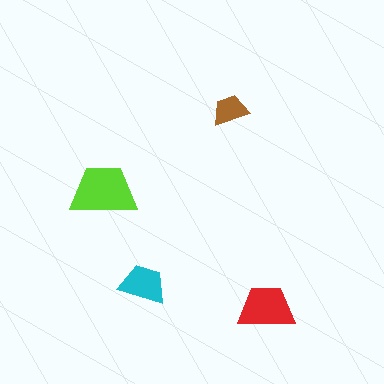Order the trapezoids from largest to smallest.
the lime one, the red one, the cyan one, the brown one.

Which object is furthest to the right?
The red trapezoid is rightmost.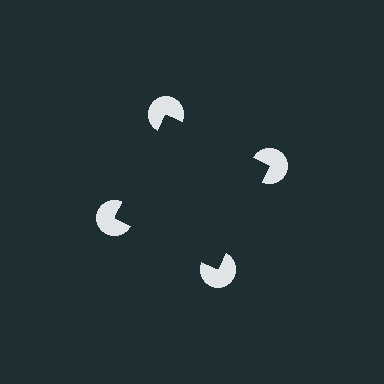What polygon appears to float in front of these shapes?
An illusory square — its edges are inferred from the aligned wedge cuts in the pac-man discs, not physically drawn.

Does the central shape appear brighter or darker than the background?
It typically appears slightly darker than the background, even though no actual brightness change is drawn.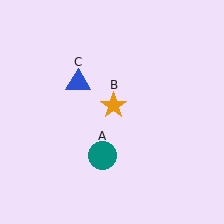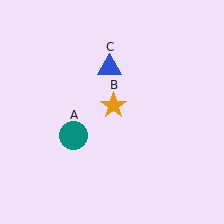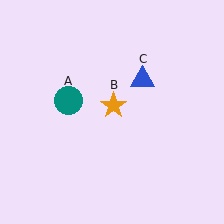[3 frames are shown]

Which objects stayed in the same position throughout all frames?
Orange star (object B) remained stationary.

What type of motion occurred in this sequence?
The teal circle (object A), blue triangle (object C) rotated clockwise around the center of the scene.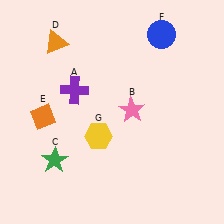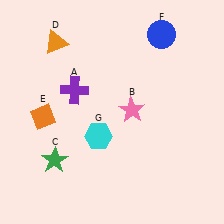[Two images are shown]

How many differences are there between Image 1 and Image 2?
There is 1 difference between the two images.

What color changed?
The hexagon (G) changed from yellow in Image 1 to cyan in Image 2.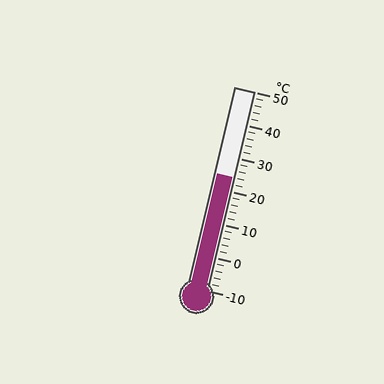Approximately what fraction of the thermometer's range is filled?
The thermometer is filled to approximately 55% of its range.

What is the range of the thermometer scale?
The thermometer scale ranges from -10°C to 50°C.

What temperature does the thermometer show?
The thermometer shows approximately 24°C.